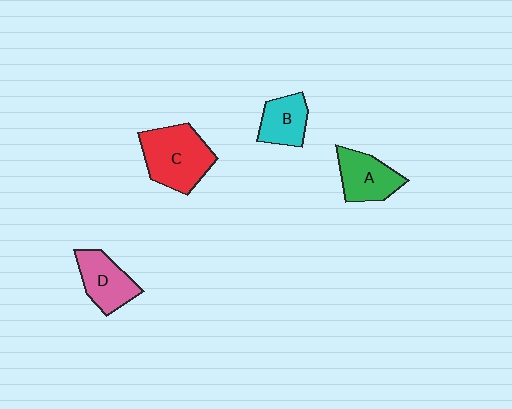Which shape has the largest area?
Shape C (red).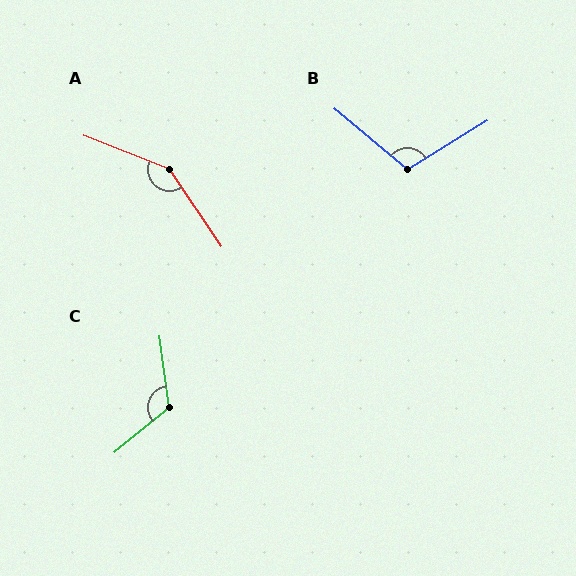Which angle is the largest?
A, at approximately 146 degrees.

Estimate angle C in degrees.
Approximately 122 degrees.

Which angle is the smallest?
B, at approximately 109 degrees.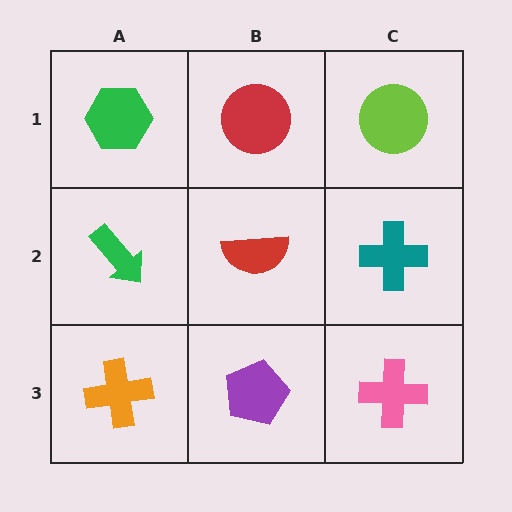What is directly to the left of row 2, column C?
A red semicircle.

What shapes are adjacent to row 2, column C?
A lime circle (row 1, column C), a pink cross (row 3, column C), a red semicircle (row 2, column B).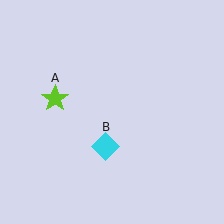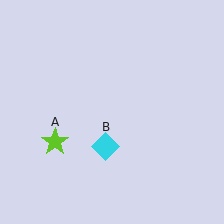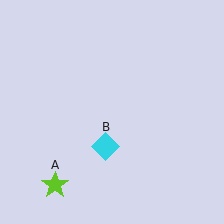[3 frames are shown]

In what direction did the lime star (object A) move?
The lime star (object A) moved down.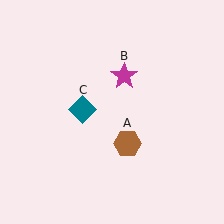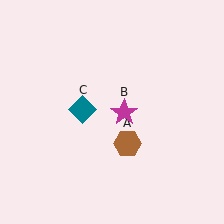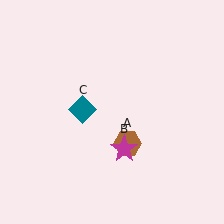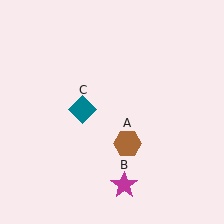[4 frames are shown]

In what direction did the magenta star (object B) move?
The magenta star (object B) moved down.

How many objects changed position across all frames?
1 object changed position: magenta star (object B).